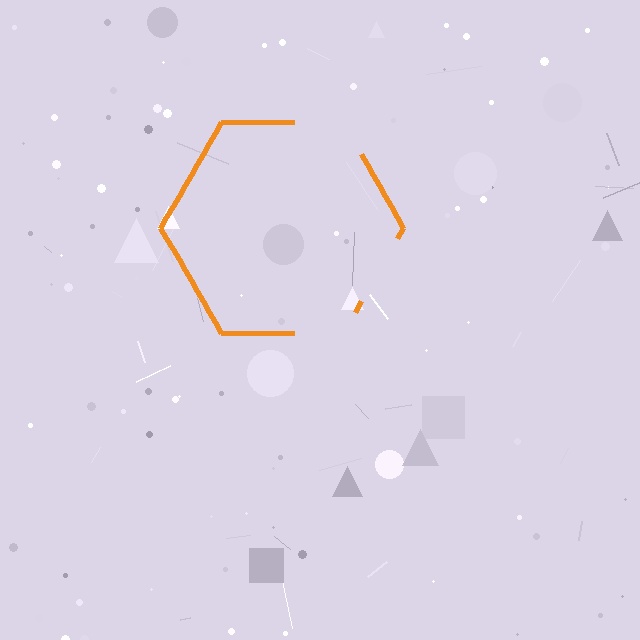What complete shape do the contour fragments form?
The contour fragments form a hexagon.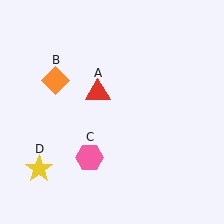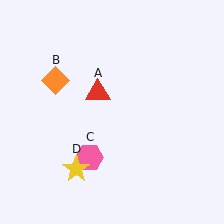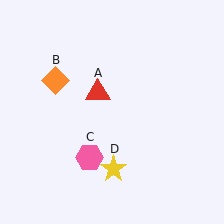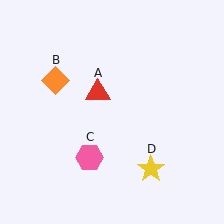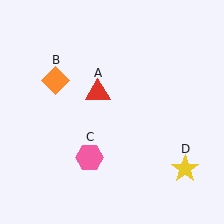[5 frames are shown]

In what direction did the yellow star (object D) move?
The yellow star (object D) moved right.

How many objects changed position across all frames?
1 object changed position: yellow star (object D).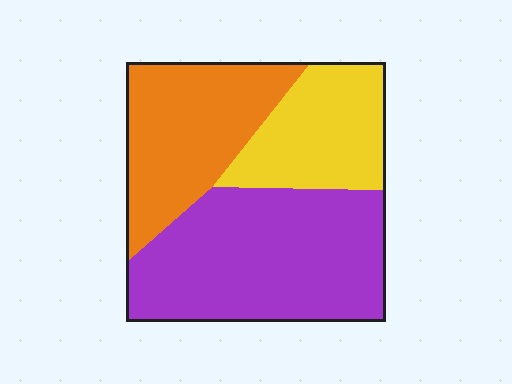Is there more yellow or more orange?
Orange.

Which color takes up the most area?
Purple, at roughly 45%.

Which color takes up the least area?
Yellow, at roughly 25%.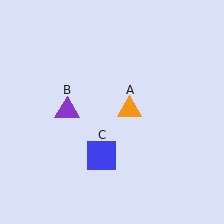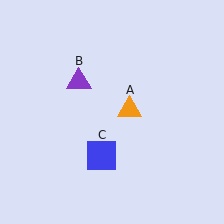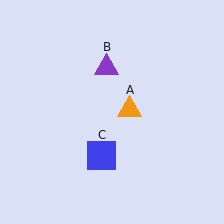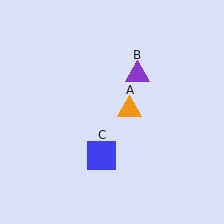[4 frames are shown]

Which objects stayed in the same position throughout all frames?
Orange triangle (object A) and blue square (object C) remained stationary.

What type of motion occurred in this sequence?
The purple triangle (object B) rotated clockwise around the center of the scene.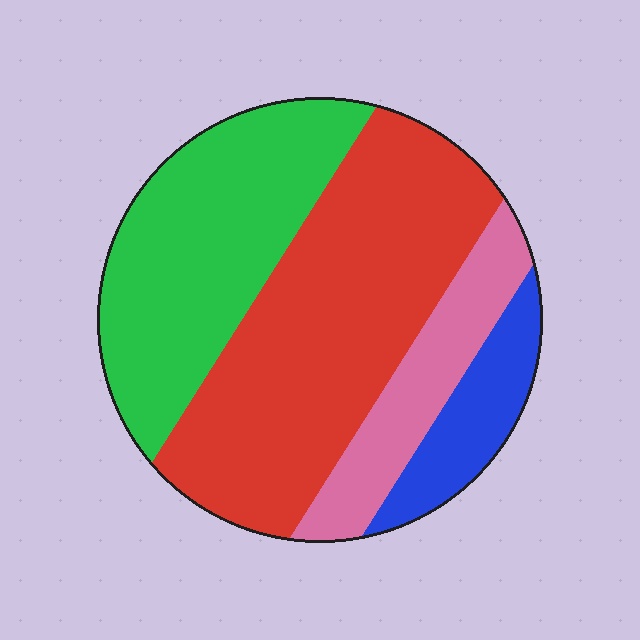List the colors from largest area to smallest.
From largest to smallest: red, green, pink, blue.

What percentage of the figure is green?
Green takes up about one third (1/3) of the figure.